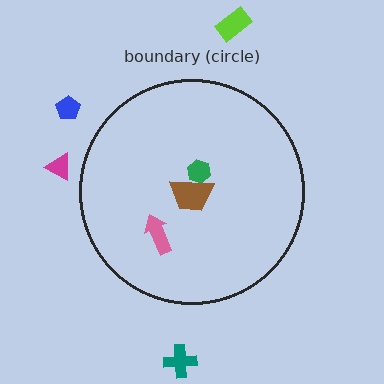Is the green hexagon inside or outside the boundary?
Inside.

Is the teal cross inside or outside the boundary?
Outside.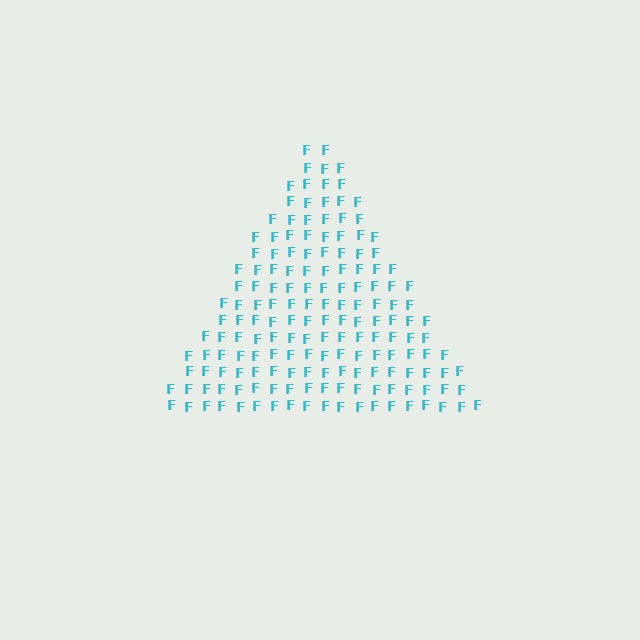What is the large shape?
The large shape is a triangle.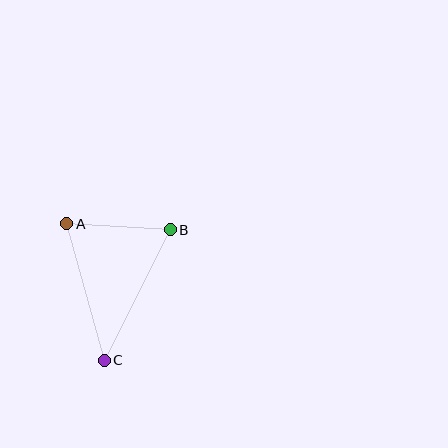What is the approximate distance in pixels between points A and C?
The distance between A and C is approximately 142 pixels.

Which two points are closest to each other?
Points A and B are closest to each other.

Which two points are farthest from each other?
Points B and C are farthest from each other.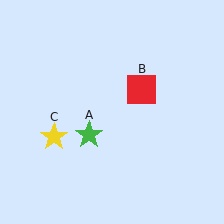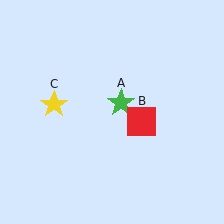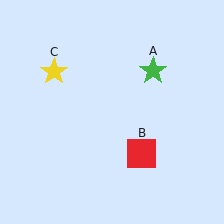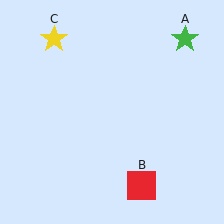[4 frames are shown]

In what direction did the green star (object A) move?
The green star (object A) moved up and to the right.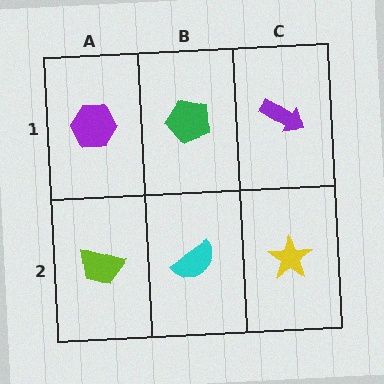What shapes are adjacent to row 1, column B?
A cyan semicircle (row 2, column B), a purple hexagon (row 1, column A), a purple arrow (row 1, column C).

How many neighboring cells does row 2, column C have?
2.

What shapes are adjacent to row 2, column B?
A green pentagon (row 1, column B), a lime trapezoid (row 2, column A), a yellow star (row 2, column C).